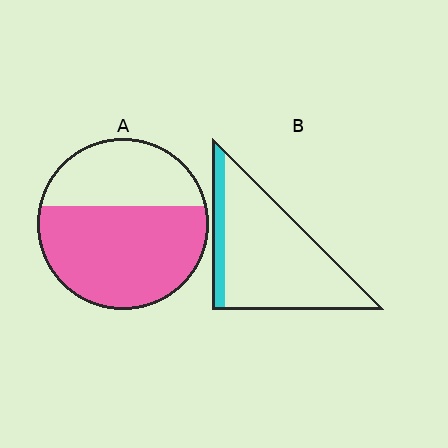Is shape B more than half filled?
No.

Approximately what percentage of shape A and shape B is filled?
A is approximately 65% and B is approximately 15%.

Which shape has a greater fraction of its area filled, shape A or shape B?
Shape A.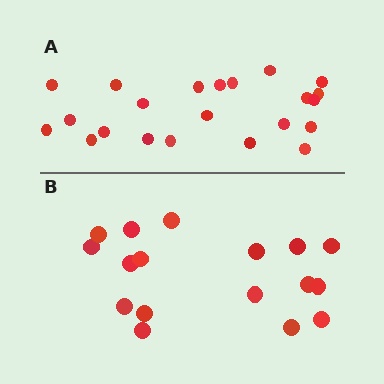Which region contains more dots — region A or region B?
Region A (the top region) has more dots.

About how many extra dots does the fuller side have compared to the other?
Region A has about 5 more dots than region B.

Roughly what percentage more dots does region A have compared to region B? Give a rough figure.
About 30% more.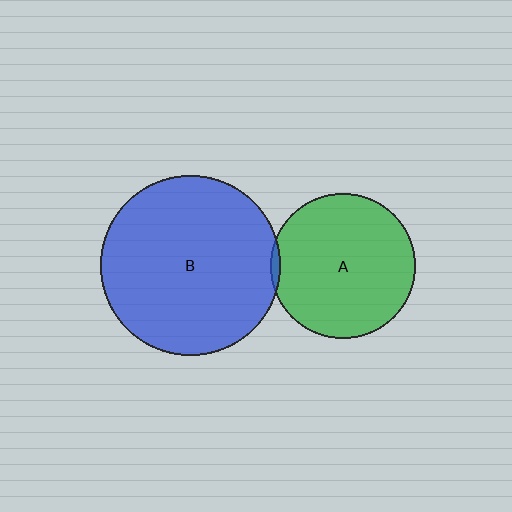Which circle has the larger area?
Circle B (blue).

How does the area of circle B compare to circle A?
Approximately 1.5 times.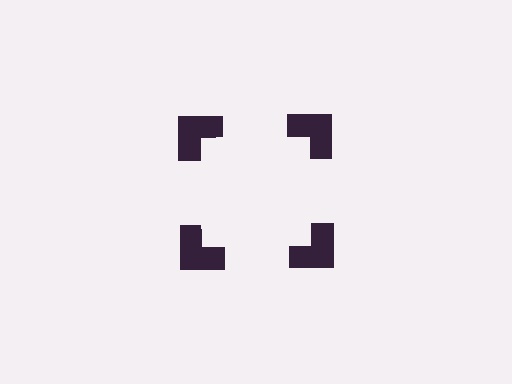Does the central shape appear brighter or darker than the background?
It typically appears slightly brighter than the background, even though no actual brightness change is drawn.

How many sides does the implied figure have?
4 sides.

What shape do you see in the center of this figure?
An illusory square — its edges are inferred from the aligned wedge cuts in the notched squares, not physically drawn.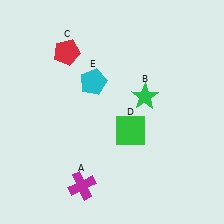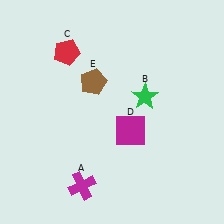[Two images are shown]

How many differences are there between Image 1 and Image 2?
There are 2 differences between the two images.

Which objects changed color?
D changed from green to magenta. E changed from cyan to brown.